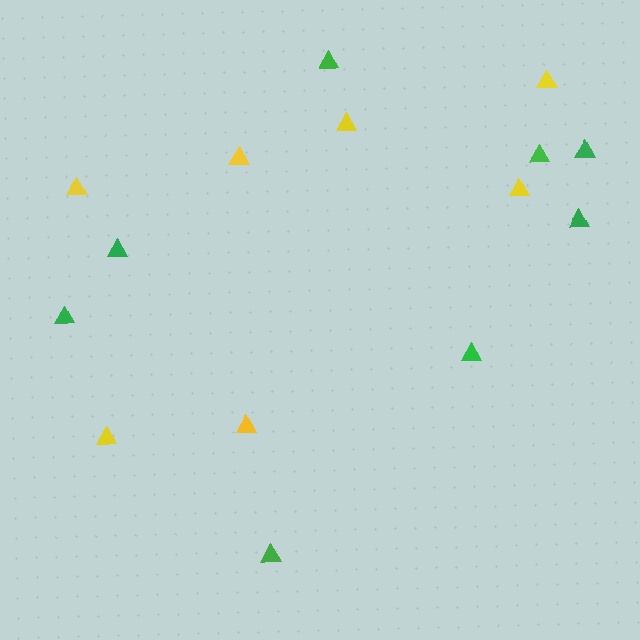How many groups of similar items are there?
There are 2 groups: one group of yellow triangles (7) and one group of green triangles (8).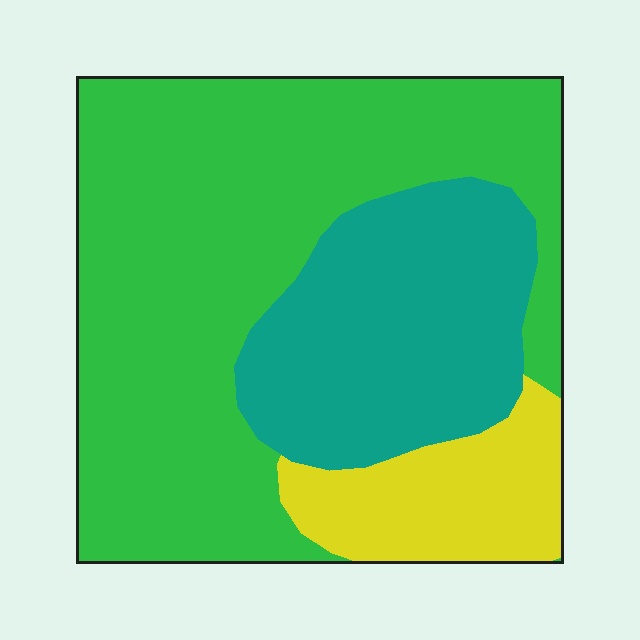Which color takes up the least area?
Yellow, at roughly 15%.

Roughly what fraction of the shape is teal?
Teal covers 27% of the shape.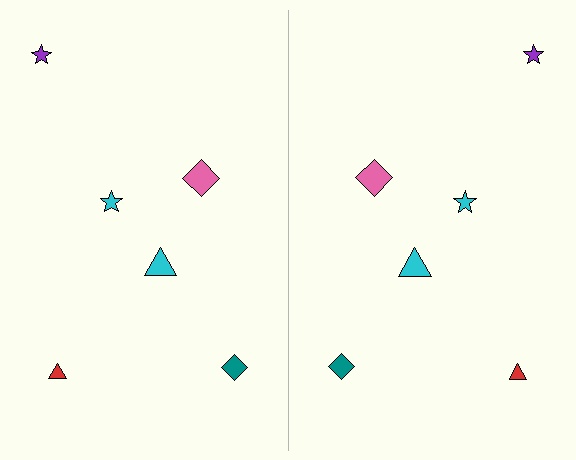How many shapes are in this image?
There are 12 shapes in this image.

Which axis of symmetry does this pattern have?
The pattern has a vertical axis of symmetry running through the center of the image.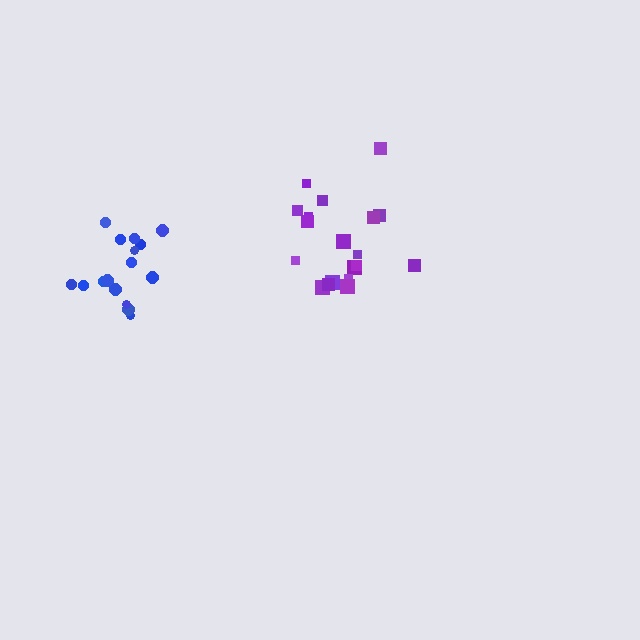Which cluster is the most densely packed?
Purple.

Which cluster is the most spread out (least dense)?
Blue.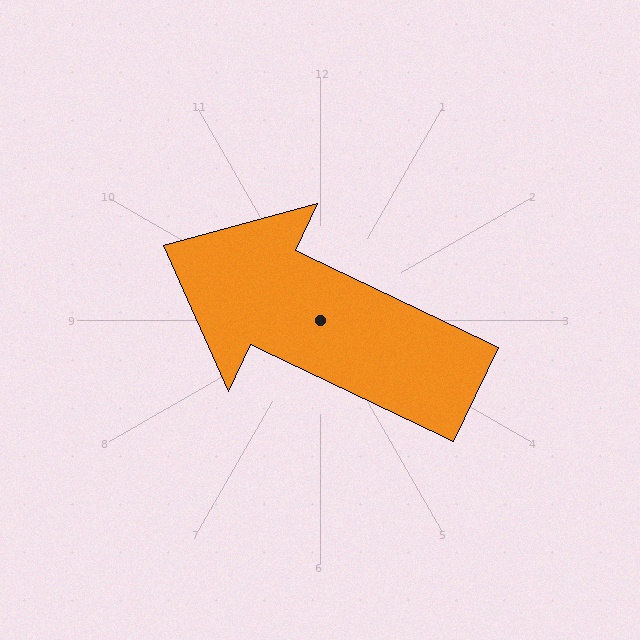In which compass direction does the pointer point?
Northwest.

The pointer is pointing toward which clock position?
Roughly 10 o'clock.